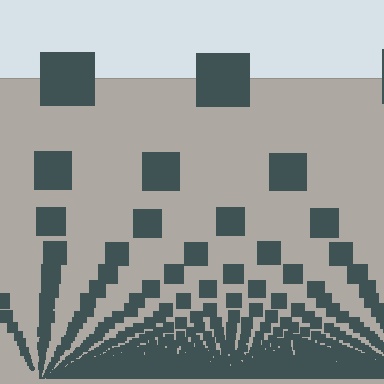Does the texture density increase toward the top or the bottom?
Density increases toward the bottom.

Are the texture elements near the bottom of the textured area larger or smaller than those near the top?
Smaller. The gradient is inverted — elements near the bottom are smaller and denser.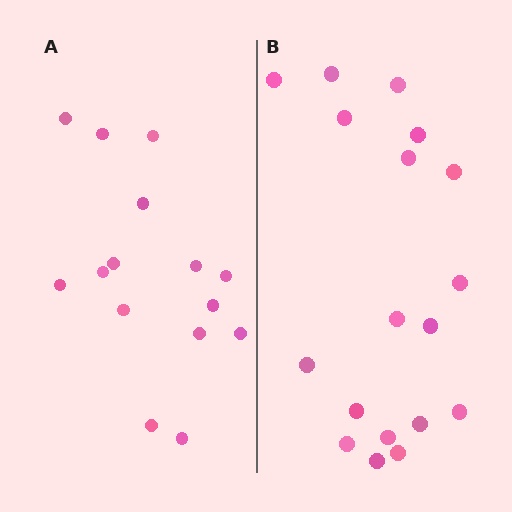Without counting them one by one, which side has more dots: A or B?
Region B (the right region) has more dots.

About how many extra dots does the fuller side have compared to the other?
Region B has just a few more — roughly 2 or 3 more dots than region A.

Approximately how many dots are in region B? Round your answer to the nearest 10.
About 20 dots. (The exact count is 18, which rounds to 20.)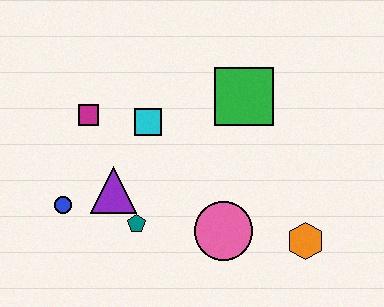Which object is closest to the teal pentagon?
The purple triangle is closest to the teal pentagon.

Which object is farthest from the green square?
The blue circle is farthest from the green square.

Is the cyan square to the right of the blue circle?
Yes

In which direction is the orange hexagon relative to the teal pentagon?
The orange hexagon is to the right of the teal pentagon.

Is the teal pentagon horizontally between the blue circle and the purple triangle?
No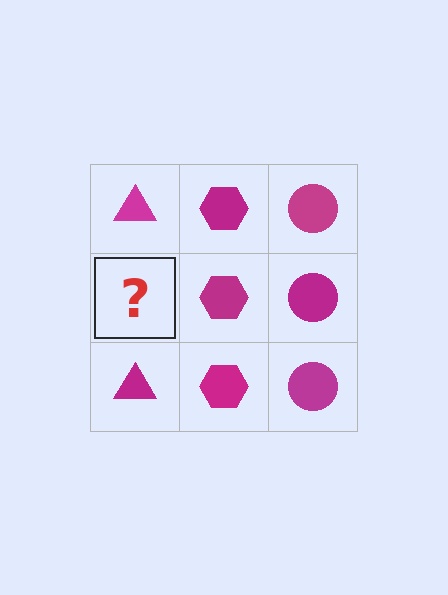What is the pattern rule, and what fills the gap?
The rule is that each column has a consistent shape. The gap should be filled with a magenta triangle.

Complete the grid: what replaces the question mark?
The question mark should be replaced with a magenta triangle.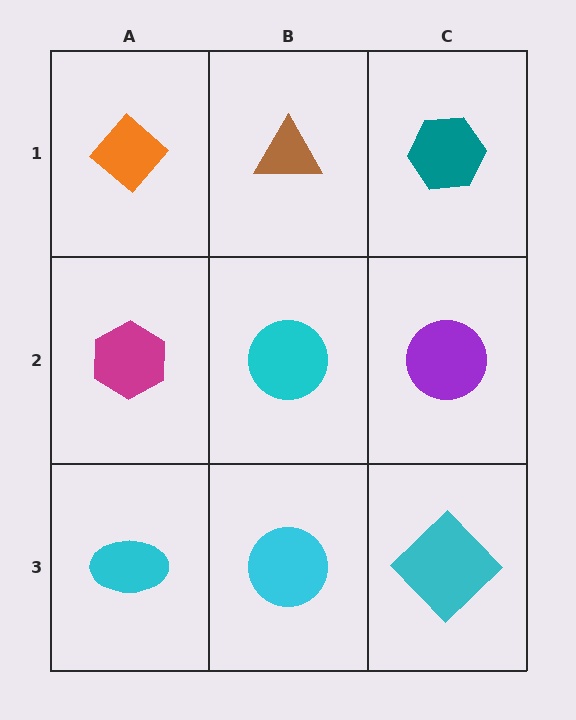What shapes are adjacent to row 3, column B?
A cyan circle (row 2, column B), a cyan ellipse (row 3, column A), a cyan diamond (row 3, column C).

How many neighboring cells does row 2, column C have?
3.